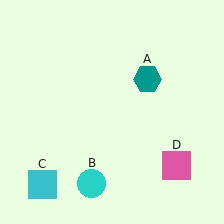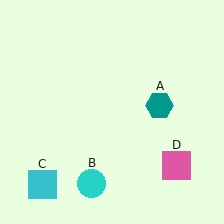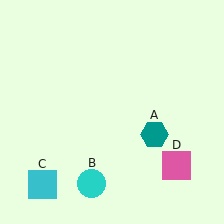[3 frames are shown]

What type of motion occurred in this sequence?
The teal hexagon (object A) rotated clockwise around the center of the scene.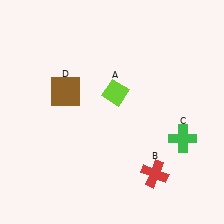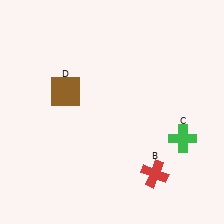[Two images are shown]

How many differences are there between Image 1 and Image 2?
There is 1 difference between the two images.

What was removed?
The lime diamond (A) was removed in Image 2.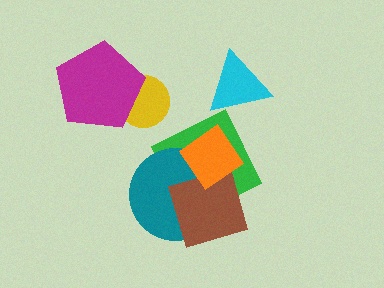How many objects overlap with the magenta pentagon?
1 object overlaps with the magenta pentagon.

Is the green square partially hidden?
Yes, it is partially covered by another shape.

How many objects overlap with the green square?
3 objects overlap with the green square.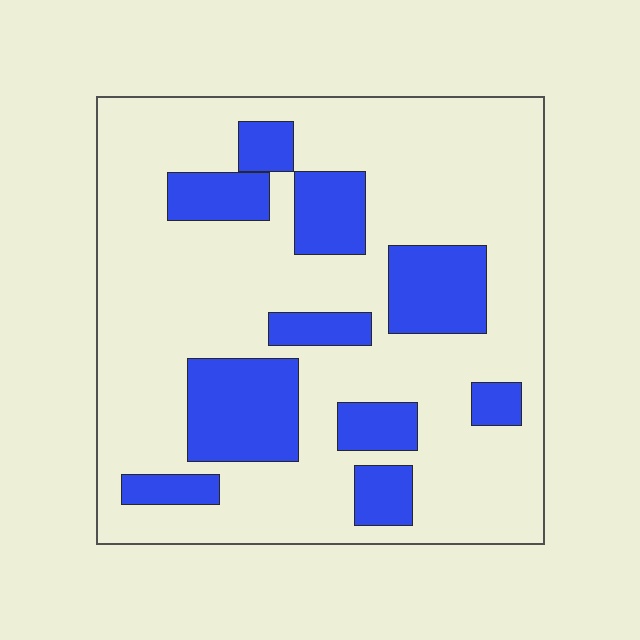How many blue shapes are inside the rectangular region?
10.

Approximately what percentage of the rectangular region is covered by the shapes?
Approximately 25%.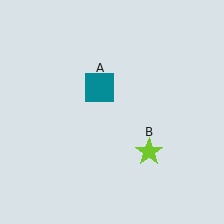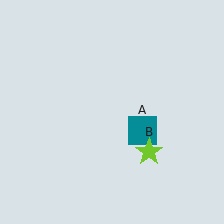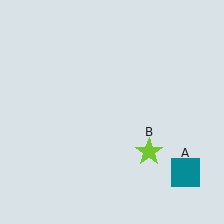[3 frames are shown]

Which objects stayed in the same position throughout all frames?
Lime star (object B) remained stationary.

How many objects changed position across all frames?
1 object changed position: teal square (object A).